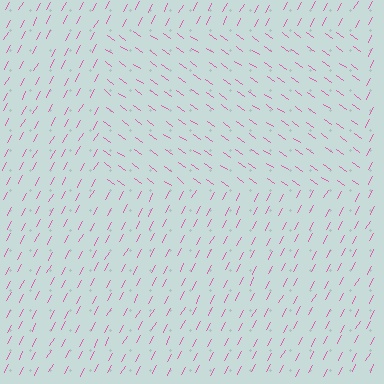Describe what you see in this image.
The image is filled with small pink line segments. A rectangle region in the image has lines oriented differently from the surrounding lines, creating a visible texture boundary.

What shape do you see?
I see a rectangle.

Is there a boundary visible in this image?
Yes, there is a texture boundary formed by a change in line orientation.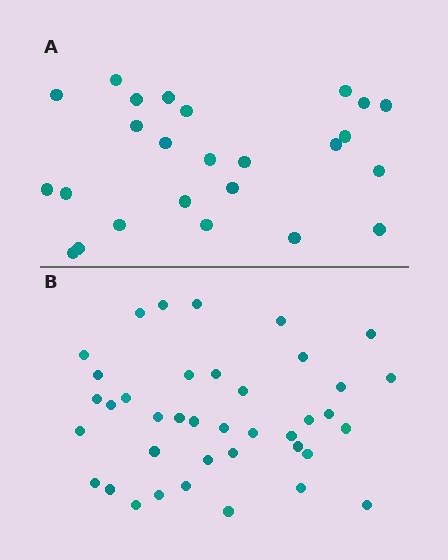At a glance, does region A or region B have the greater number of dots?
Region B (the bottom region) has more dots.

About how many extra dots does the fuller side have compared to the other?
Region B has approximately 15 more dots than region A.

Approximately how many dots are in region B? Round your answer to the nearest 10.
About 40 dots. (The exact count is 39, which rounds to 40.)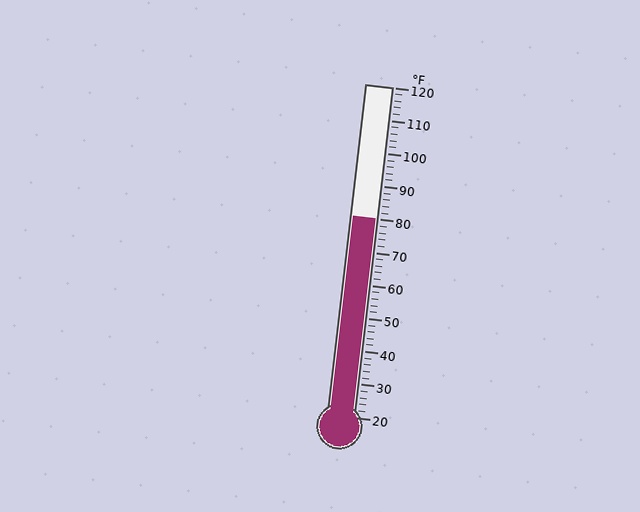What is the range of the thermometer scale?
The thermometer scale ranges from 20°F to 120°F.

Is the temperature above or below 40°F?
The temperature is above 40°F.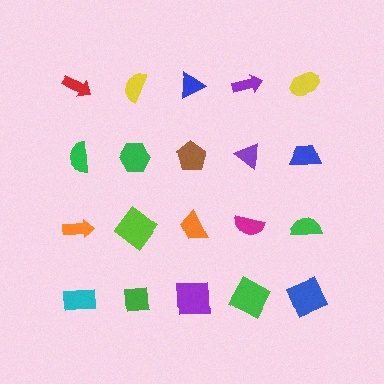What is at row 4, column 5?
A blue square.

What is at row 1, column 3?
A blue triangle.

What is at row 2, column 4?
A purple triangle.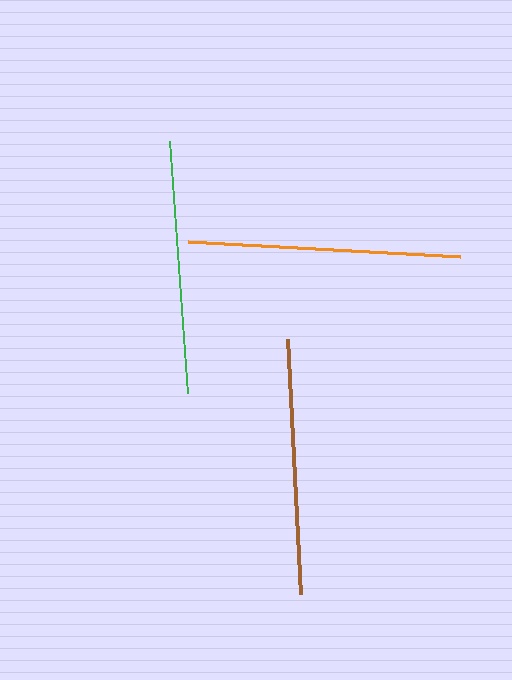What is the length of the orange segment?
The orange segment is approximately 272 pixels long.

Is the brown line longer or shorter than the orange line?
The orange line is longer than the brown line.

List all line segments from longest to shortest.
From longest to shortest: orange, brown, green.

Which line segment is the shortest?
The green line is the shortest at approximately 253 pixels.